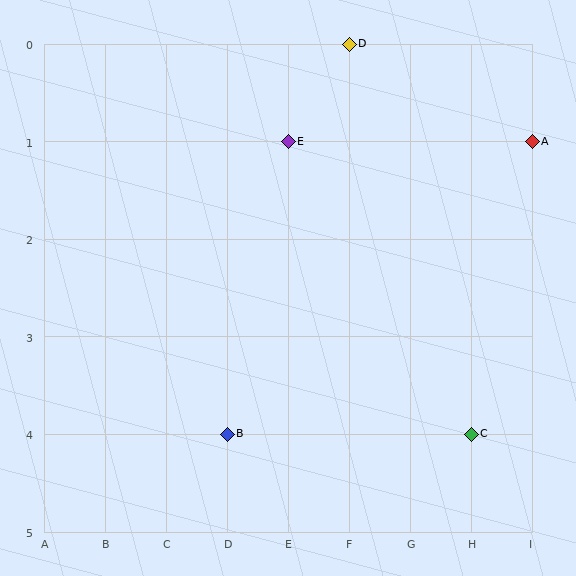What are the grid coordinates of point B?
Point B is at grid coordinates (D, 4).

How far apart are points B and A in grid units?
Points B and A are 5 columns and 3 rows apart (about 5.8 grid units diagonally).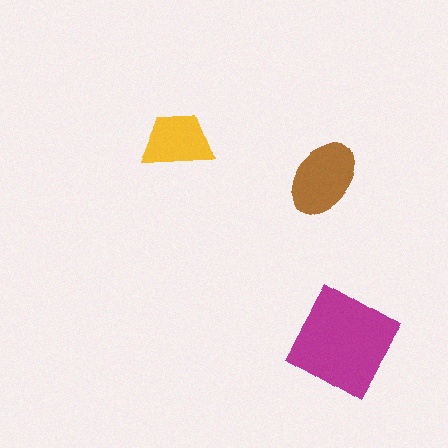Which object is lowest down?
The magenta diamond is bottommost.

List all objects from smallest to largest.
The yellow trapezoid, the brown ellipse, the magenta diamond.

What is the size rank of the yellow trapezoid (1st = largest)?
3rd.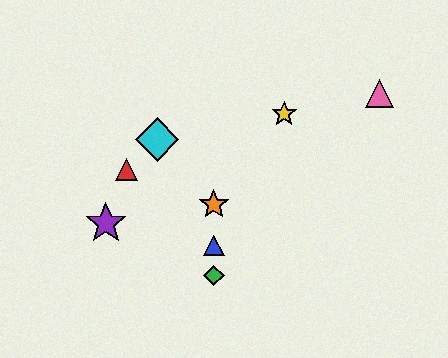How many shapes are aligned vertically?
3 shapes (the blue triangle, the green diamond, the orange star) are aligned vertically.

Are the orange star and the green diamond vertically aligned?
Yes, both are at x≈214.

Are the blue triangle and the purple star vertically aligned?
No, the blue triangle is at x≈214 and the purple star is at x≈106.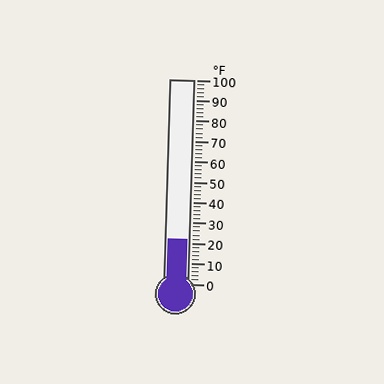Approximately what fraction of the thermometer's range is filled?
The thermometer is filled to approximately 20% of its range.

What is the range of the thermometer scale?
The thermometer scale ranges from 0°F to 100°F.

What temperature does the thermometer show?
The thermometer shows approximately 22°F.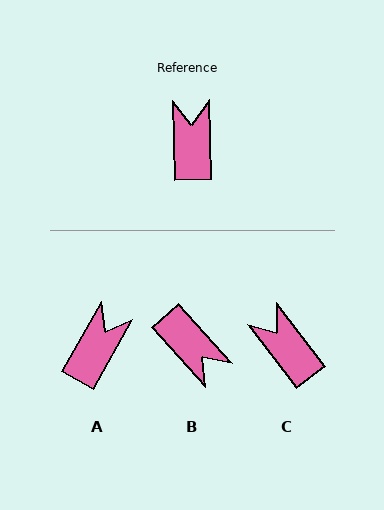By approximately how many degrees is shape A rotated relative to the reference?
Approximately 31 degrees clockwise.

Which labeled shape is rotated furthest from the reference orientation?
B, about 139 degrees away.